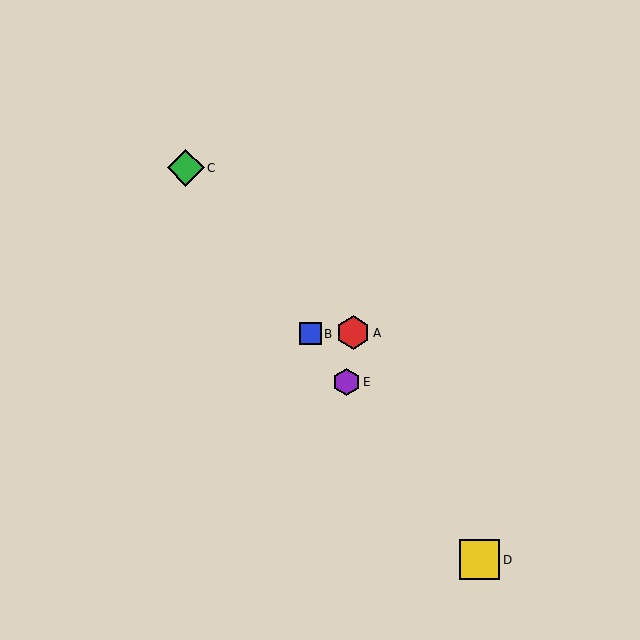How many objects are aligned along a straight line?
4 objects (B, C, D, E) are aligned along a straight line.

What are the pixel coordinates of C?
Object C is at (186, 168).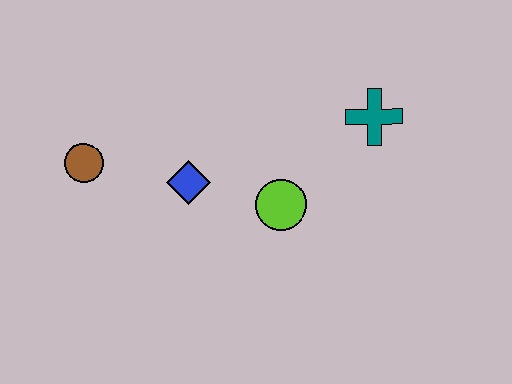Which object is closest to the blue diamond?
The lime circle is closest to the blue diamond.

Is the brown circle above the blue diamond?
Yes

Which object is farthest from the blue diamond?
The teal cross is farthest from the blue diamond.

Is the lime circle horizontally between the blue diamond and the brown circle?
No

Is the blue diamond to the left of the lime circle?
Yes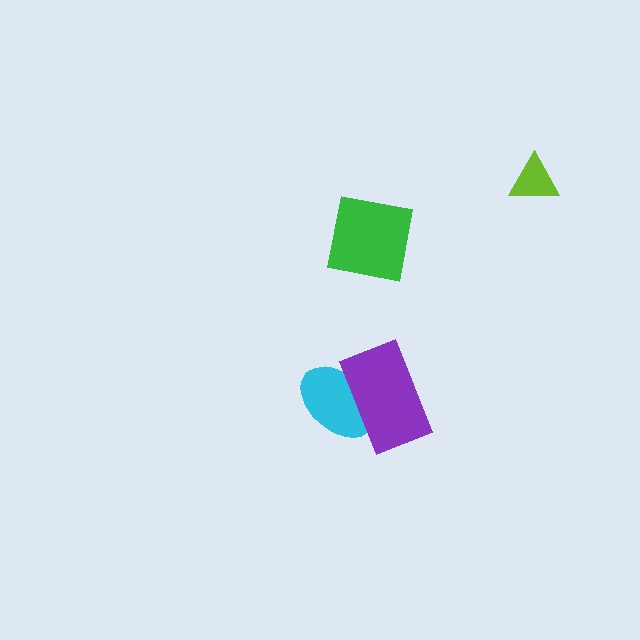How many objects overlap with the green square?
0 objects overlap with the green square.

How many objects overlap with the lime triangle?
0 objects overlap with the lime triangle.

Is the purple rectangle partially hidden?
No, no other shape covers it.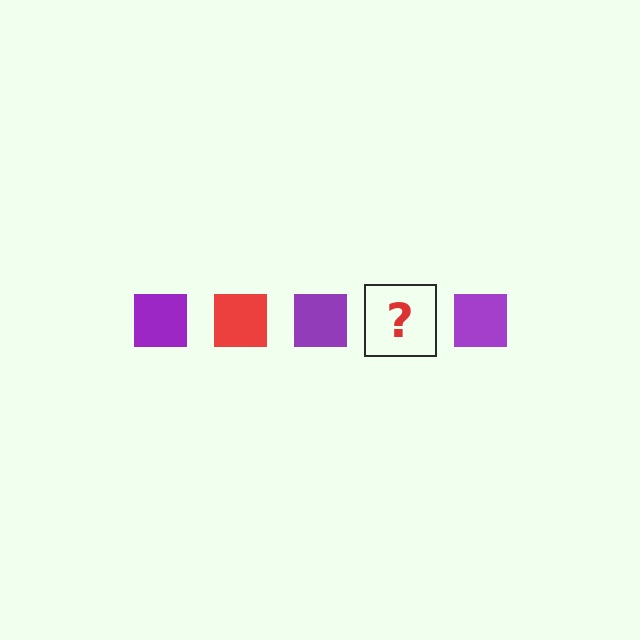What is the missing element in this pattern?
The missing element is a red square.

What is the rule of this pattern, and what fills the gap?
The rule is that the pattern cycles through purple, red squares. The gap should be filled with a red square.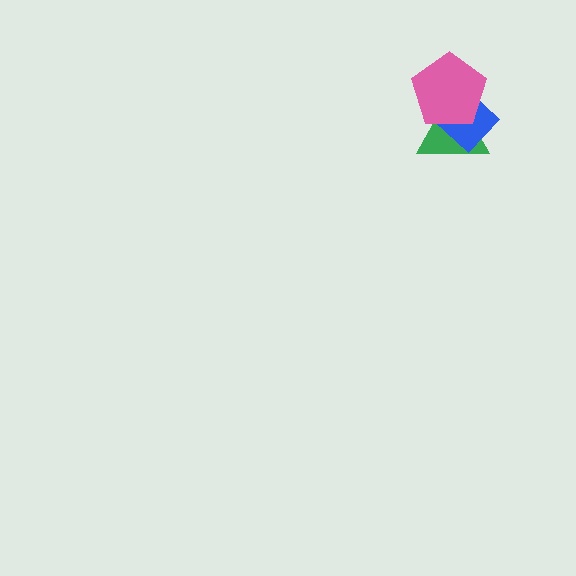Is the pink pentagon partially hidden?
No, no other shape covers it.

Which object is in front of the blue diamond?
The pink pentagon is in front of the blue diamond.